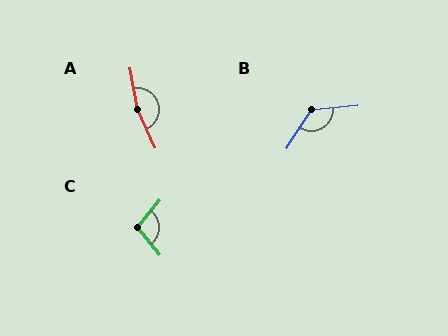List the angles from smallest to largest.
C (102°), B (128°), A (166°).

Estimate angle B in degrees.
Approximately 128 degrees.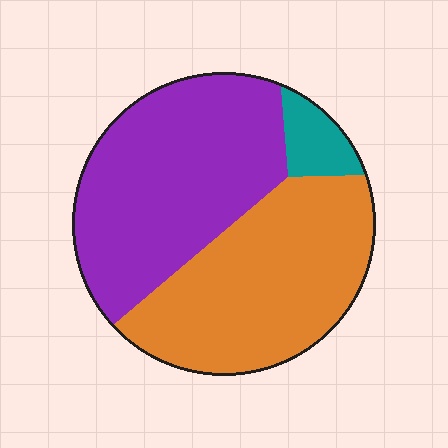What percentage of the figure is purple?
Purple covers roughly 50% of the figure.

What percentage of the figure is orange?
Orange covers around 45% of the figure.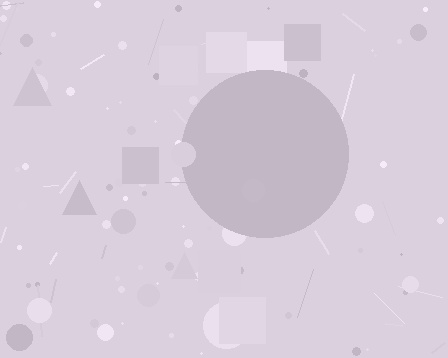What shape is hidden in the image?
A circle is hidden in the image.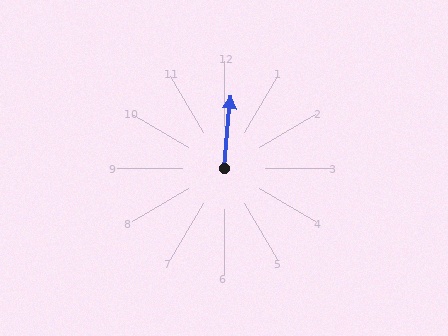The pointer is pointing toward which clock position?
Roughly 12 o'clock.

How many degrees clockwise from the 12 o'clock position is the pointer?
Approximately 5 degrees.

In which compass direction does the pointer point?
North.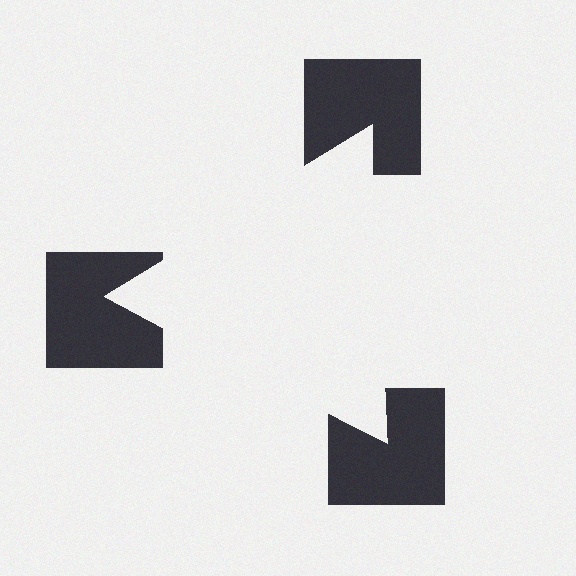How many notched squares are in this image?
There are 3 — one at each vertex of the illusory triangle.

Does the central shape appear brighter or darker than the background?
It typically appears slightly brighter than the background, even though no actual brightness change is drawn.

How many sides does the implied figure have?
3 sides.